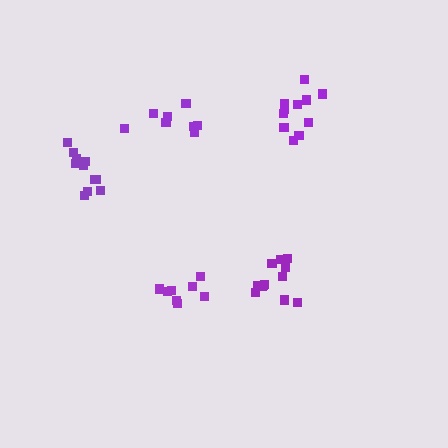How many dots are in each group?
Group 1: 12 dots, Group 2: 8 dots, Group 3: 11 dots, Group 4: 8 dots, Group 5: 11 dots (50 total).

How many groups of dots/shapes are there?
There are 5 groups.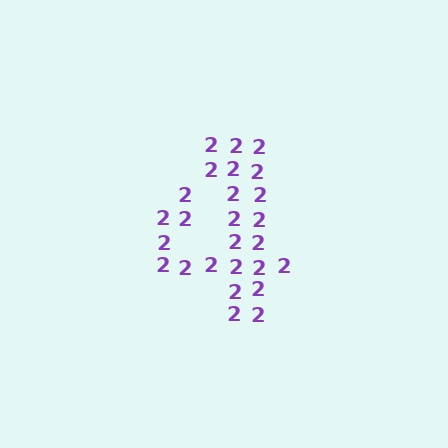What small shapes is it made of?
It is made of small digit 2's.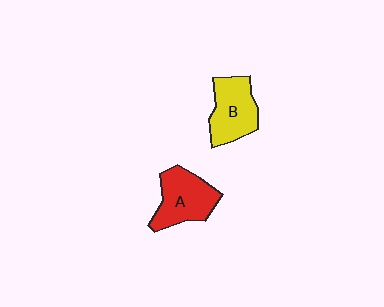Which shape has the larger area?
Shape A (red).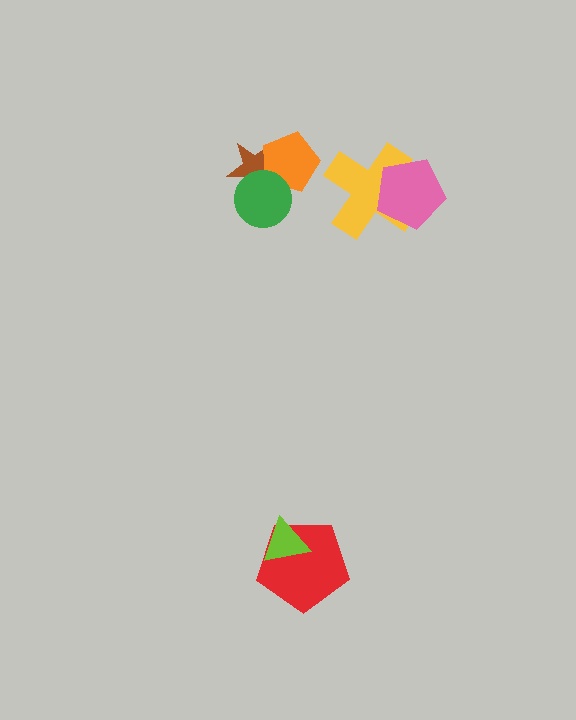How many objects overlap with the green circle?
2 objects overlap with the green circle.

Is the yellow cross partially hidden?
Yes, it is partially covered by another shape.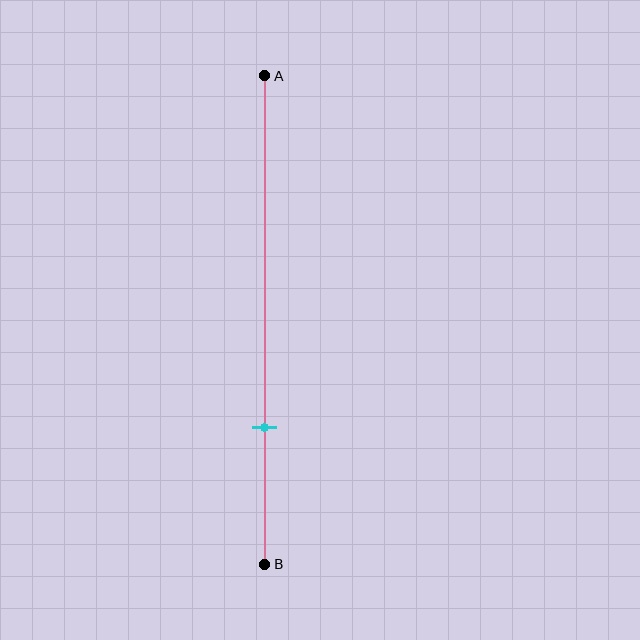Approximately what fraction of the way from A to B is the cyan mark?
The cyan mark is approximately 70% of the way from A to B.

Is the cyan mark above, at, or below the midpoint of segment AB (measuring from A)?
The cyan mark is below the midpoint of segment AB.